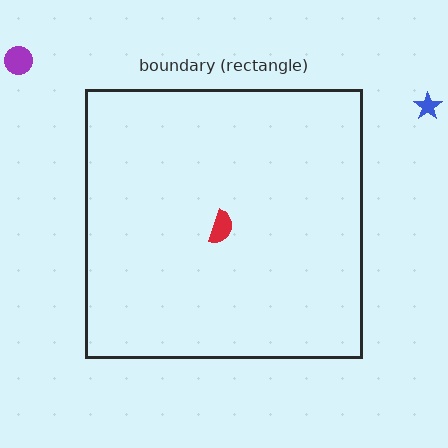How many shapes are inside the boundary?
1 inside, 2 outside.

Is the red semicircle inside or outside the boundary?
Inside.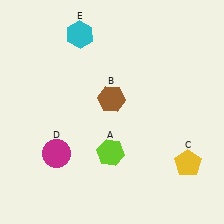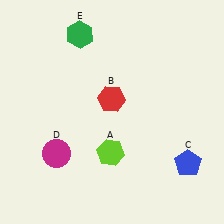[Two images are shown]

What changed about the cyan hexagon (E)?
In Image 1, E is cyan. In Image 2, it changed to green.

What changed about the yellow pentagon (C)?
In Image 1, C is yellow. In Image 2, it changed to blue.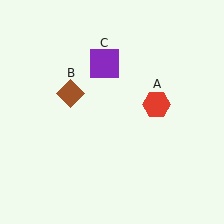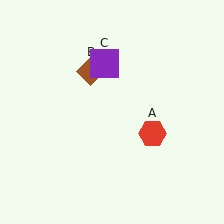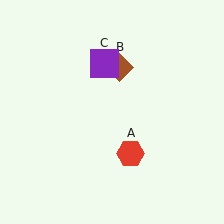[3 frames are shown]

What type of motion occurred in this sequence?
The red hexagon (object A), brown diamond (object B) rotated clockwise around the center of the scene.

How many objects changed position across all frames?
2 objects changed position: red hexagon (object A), brown diamond (object B).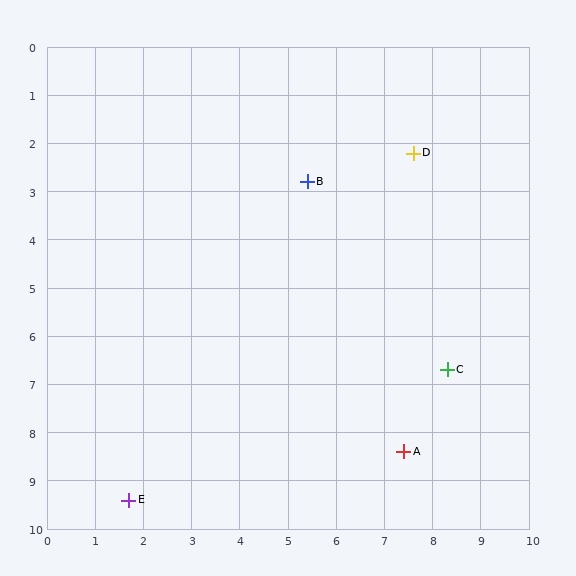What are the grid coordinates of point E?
Point E is at approximately (1.7, 9.4).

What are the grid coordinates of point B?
Point B is at approximately (5.4, 2.8).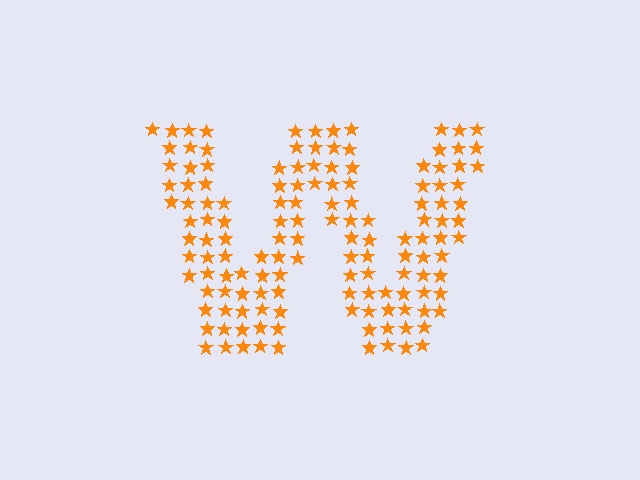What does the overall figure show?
The overall figure shows the letter W.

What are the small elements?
The small elements are stars.